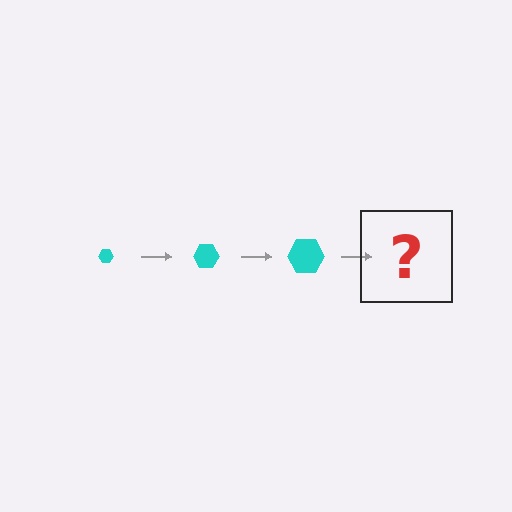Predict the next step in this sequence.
The next step is a cyan hexagon, larger than the previous one.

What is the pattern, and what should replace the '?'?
The pattern is that the hexagon gets progressively larger each step. The '?' should be a cyan hexagon, larger than the previous one.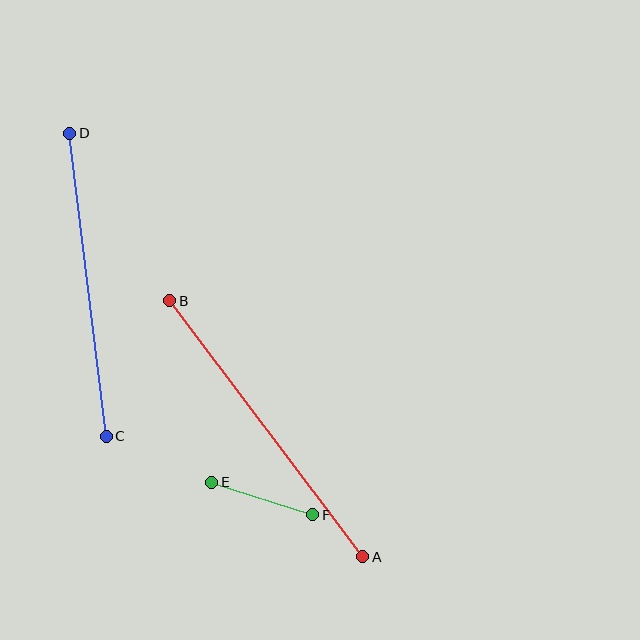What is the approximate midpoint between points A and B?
The midpoint is at approximately (266, 429) pixels.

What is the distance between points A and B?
The distance is approximately 321 pixels.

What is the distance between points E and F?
The distance is approximately 106 pixels.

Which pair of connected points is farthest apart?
Points A and B are farthest apart.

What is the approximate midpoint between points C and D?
The midpoint is at approximately (88, 285) pixels.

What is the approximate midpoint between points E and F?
The midpoint is at approximately (262, 499) pixels.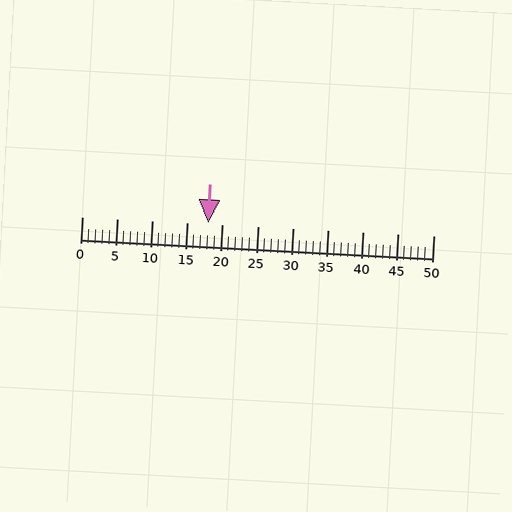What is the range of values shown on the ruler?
The ruler shows values from 0 to 50.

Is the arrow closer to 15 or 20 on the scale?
The arrow is closer to 20.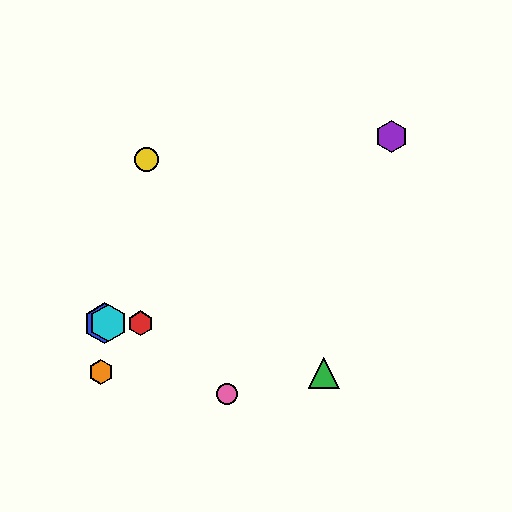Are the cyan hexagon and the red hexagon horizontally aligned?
Yes, both are at y≈323.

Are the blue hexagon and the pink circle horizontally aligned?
No, the blue hexagon is at y≈323 and the pink circle is at y≈394.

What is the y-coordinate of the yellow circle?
The yellow circle is at y≈159.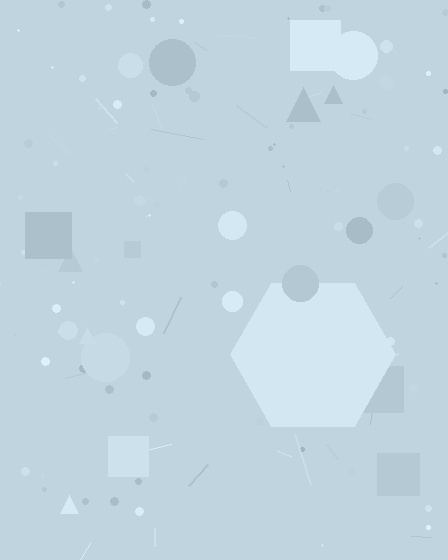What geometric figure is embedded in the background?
A hexagon is embedded in the background.